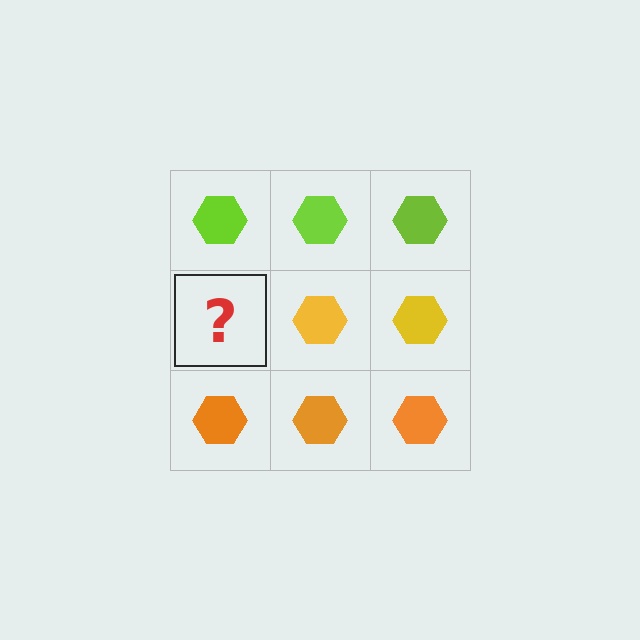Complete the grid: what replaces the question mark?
The question mark should be replaced with a yellow hexagon.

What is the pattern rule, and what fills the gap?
The rule is that each row has a consistent color. The gap should be filled with a yellow hexagon.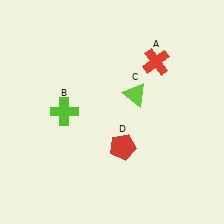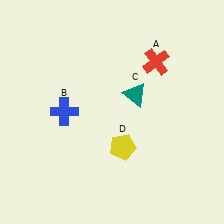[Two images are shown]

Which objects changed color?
B changed from lime to blue. C changed from lime to teal. D changed from red to yellow.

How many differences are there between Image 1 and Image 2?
There are 3 differences between the two images.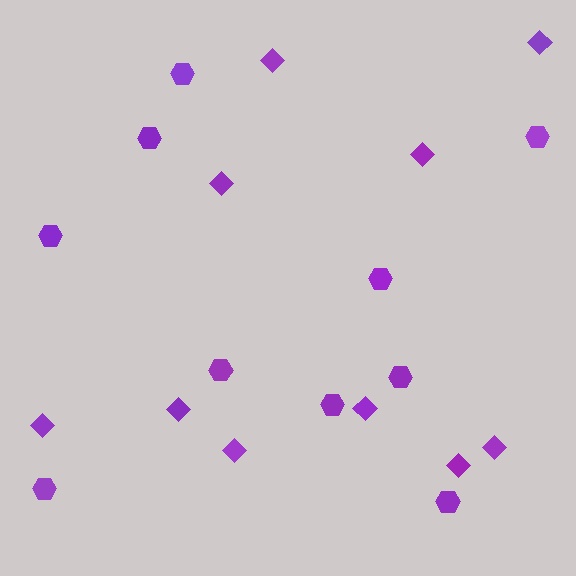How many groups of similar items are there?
There are 2 groups: one group of diamonds (10) and one group of hexagons (10).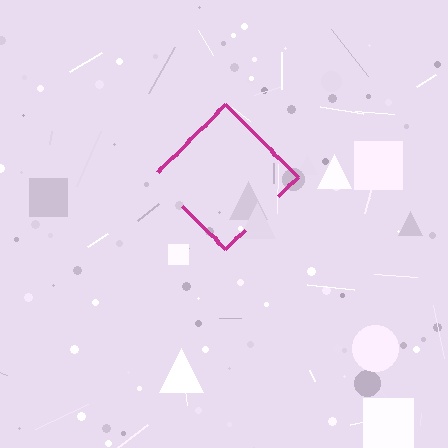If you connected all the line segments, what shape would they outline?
They would outline a diamond.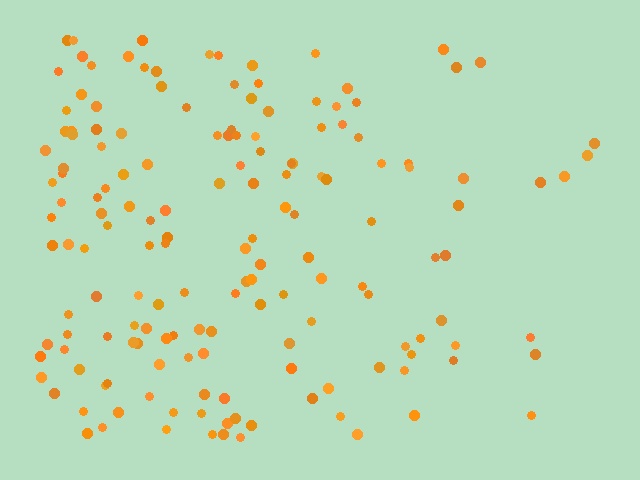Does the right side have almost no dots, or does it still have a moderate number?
Still a moderate number, just noticeably fewer than the left.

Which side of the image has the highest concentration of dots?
The left.